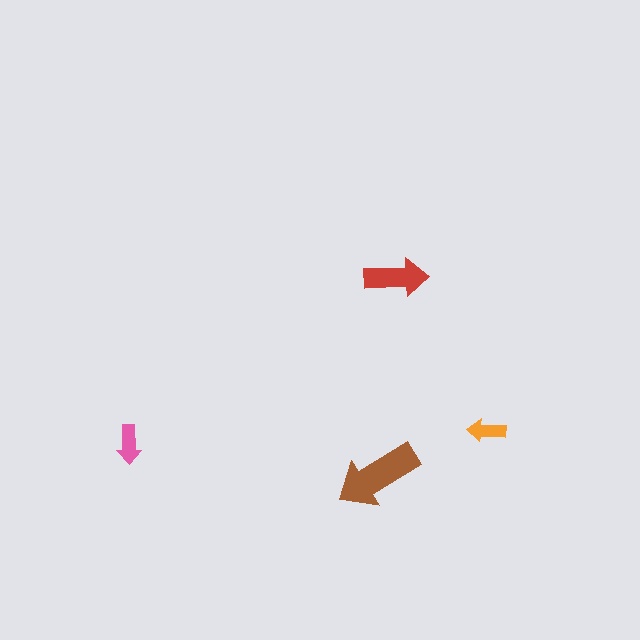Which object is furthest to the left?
The pink arrow is leftmost.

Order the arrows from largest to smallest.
the brown one, the red one, the pink one, the orange one.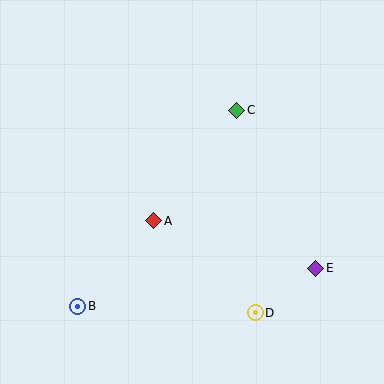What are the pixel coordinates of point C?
Point C is at (237, 110).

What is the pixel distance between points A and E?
The distance between A and E is 169 pixels.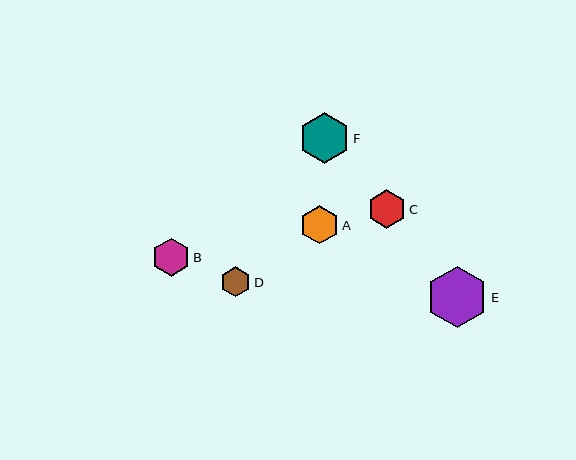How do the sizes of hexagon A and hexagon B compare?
Hexagon A and hexagon B are approximately the same size.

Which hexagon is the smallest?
Hexagon D is the smallest with a size of approximately 30 pixels.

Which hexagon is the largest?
Hexagon E is the largest with a size of approximately 61 pixels.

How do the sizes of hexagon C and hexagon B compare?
Hexagon C and hexagon B are approximately the same size.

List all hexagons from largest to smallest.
From largest to smallest: E, F, C, A, B, D.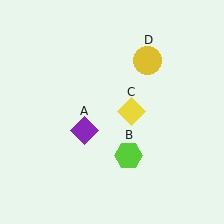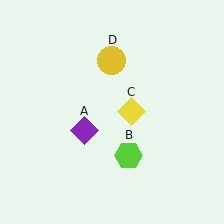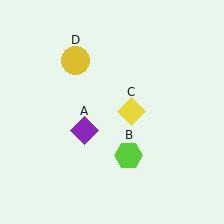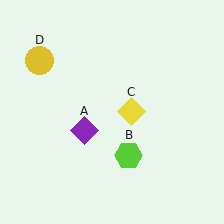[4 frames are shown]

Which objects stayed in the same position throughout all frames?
Purple diamond (object A) and lime hexagon (object B) and yellow diamond (object C) remained stationary.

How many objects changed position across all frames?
1 object changed position: yellow circle (object D).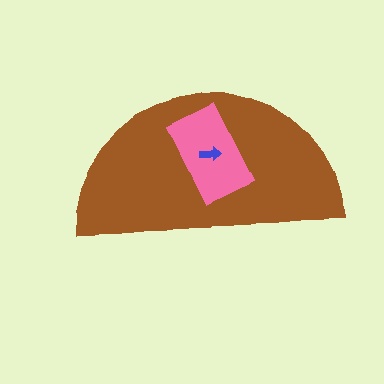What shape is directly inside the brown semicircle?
The pink rectangle.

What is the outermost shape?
The brown semicircle.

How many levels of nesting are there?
3.